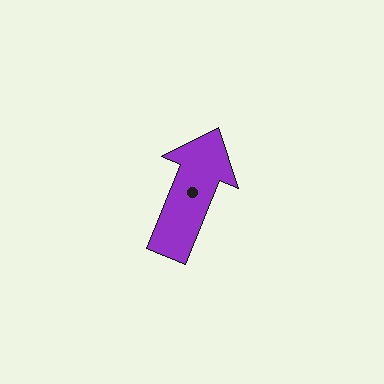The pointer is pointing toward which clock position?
Roughly 1 o'clock.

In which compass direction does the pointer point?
North.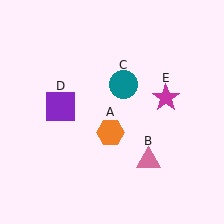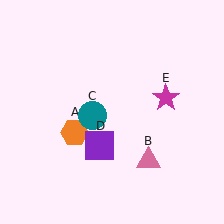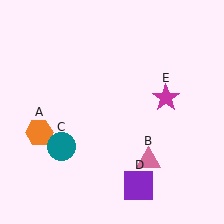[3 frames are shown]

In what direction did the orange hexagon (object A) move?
The orange hexagon (object A) moved left.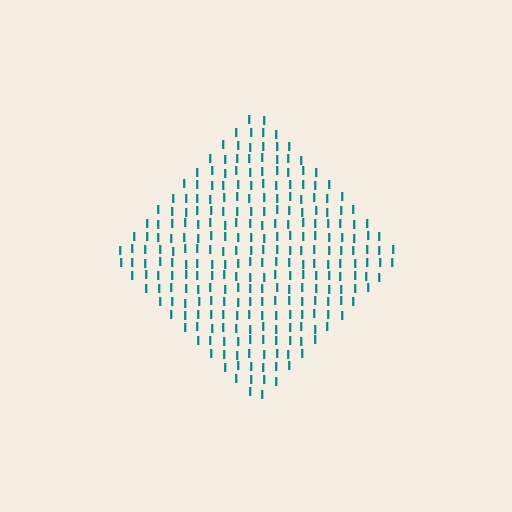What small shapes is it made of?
It is made of small letter I's.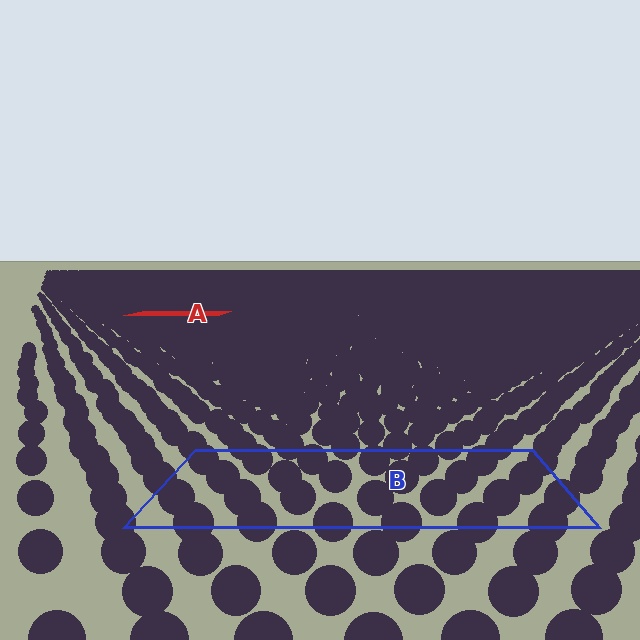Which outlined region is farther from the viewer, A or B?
Region A is farther from the viewer — the texture elements inside it appear smaller and more densely packed.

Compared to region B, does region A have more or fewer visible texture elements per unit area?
Region A has more texture elements per unit area — they are packed more densely because it is farther away.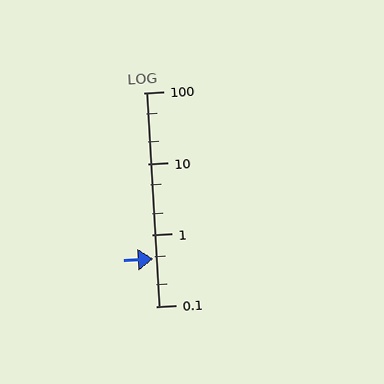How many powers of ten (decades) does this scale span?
The scale spans 3 decades, from 0.1 to 100.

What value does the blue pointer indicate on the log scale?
The pointer indicates approximately 0.46.